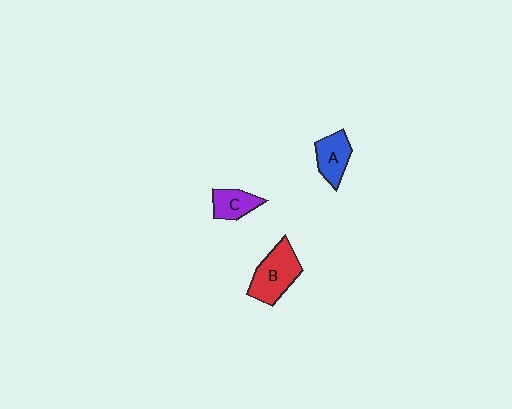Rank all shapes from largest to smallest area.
From largest to smallest: B (red), A (blue), C (purple).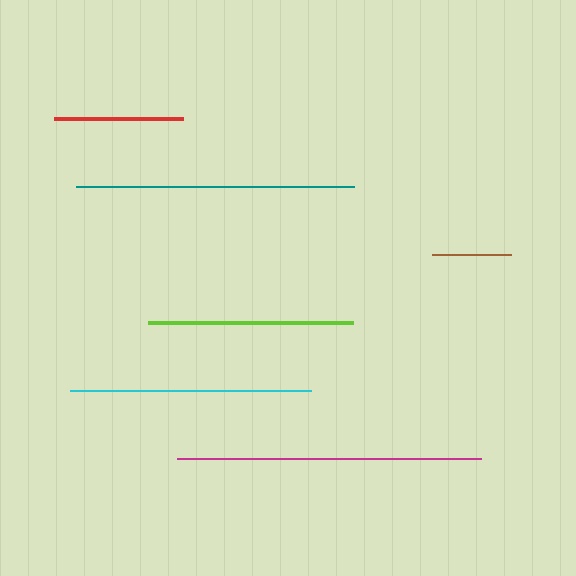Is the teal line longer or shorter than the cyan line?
The teal line is longer than the cyan line.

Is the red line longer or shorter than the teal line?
The teal line is longer than the red line.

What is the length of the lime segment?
The lime segment is approximately 205 pixels long.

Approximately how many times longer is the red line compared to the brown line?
The red line is approximately 1.6 times the length of the brown line.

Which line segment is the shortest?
The brown line is the shortest at approximately 79 pixels.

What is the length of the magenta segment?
The magenta segment is approximately 305 pixels long.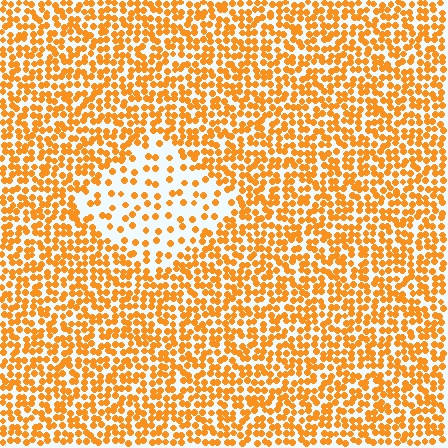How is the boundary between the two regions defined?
The boundary is defined by a change in element density (approximately 2.5x ratio). All elements are the same color, size, and shape.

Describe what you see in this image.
The image contains small orange elements arranged at two different densities. A diamond-shaped region is visible where the elements are less densely packed than the surrounding area.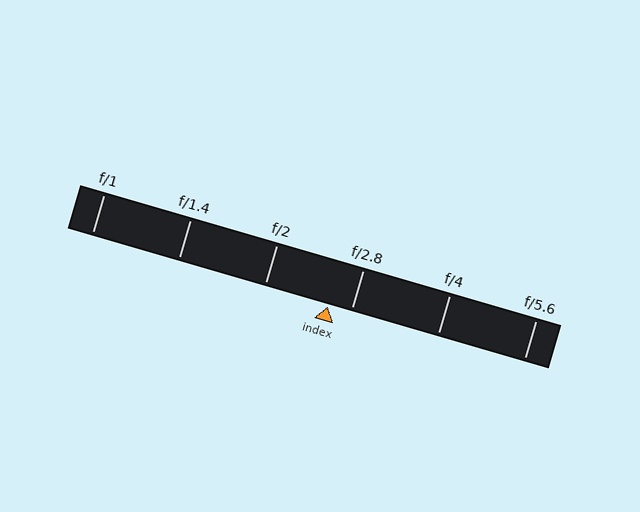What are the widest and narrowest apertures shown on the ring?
The widest aperture shown is f/1 and the narrowest is f/5.6.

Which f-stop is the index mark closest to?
The index mark is closest to f/2.8.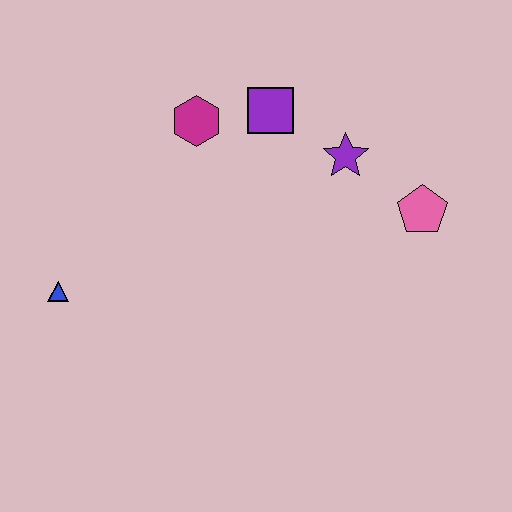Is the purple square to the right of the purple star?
No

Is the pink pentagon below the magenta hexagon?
Yes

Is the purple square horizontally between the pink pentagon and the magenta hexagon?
Yes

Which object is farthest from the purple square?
The blue triangle is farthest from the purple square.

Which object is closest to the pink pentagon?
The purple star is closest to the pink pentagon.